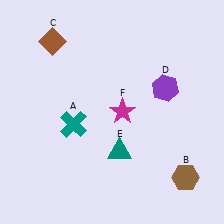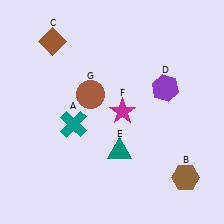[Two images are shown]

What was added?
A brown circle (G) was added in Image 2.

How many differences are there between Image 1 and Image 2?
There is 1 difference between the two images.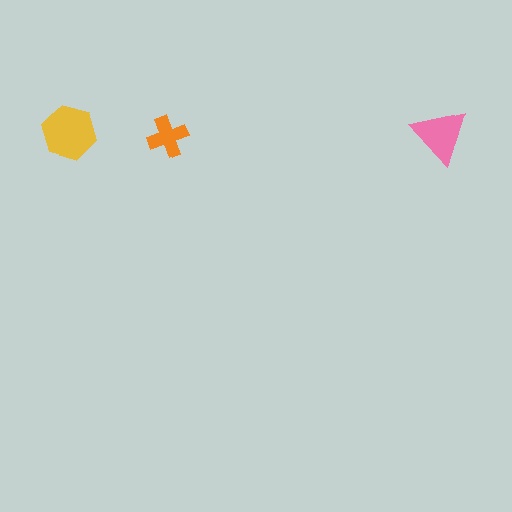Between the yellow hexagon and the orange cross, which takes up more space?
The yellow hexagon.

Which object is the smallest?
The orange cross.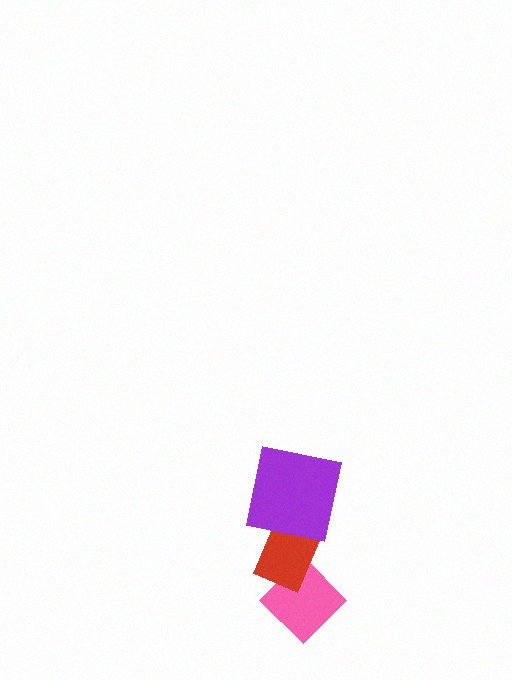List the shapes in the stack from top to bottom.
From top to bottom: the purple square, the red rectangle, the pink diamond.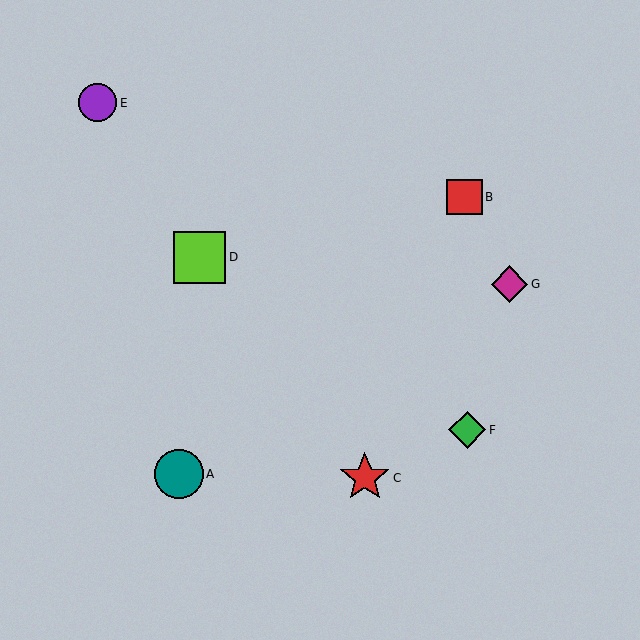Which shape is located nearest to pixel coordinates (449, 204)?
The red square (labeled B) at (464, 197) is nearest to that location.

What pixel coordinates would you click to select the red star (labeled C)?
Click at (365, 478) to select the red star C.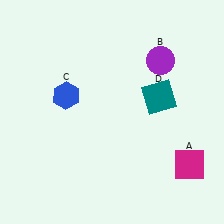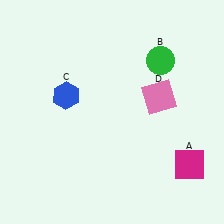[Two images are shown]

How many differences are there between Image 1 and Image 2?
There are 2 differences between the two images.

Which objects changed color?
B changed from purple to green. D changed from teal to pink.